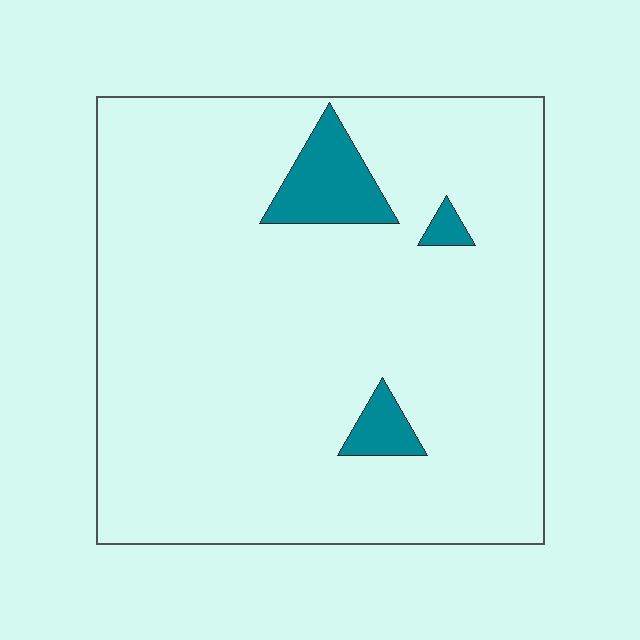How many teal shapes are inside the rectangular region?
3.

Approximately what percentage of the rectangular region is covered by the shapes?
Approximately 5%.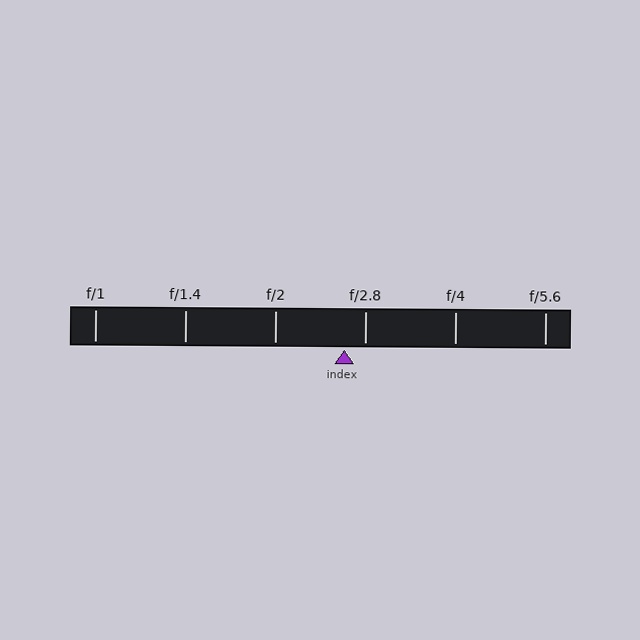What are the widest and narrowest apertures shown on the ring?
The widest aperture shown is f/1 and the narrowest is f/5.6.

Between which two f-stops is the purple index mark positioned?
The index mark is between f/2 and f/2.8.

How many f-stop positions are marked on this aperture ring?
There are 6 f-stop positions marked.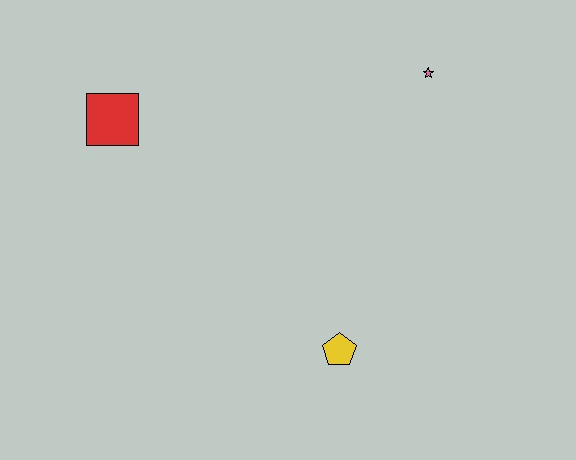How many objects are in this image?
There are 3 objects.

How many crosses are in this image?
There are no crosses.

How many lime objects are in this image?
There are no lime objects.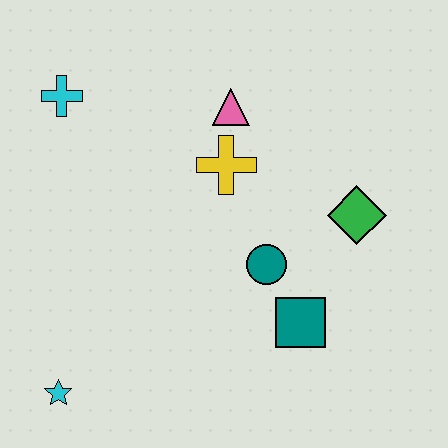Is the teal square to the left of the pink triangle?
No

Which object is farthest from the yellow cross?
The cyan star is farthest from the yellow cross.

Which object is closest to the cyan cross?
The pink triangle is closest to the cyan cross.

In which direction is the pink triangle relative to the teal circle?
The pink triangle is above the teal circle.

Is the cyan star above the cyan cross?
No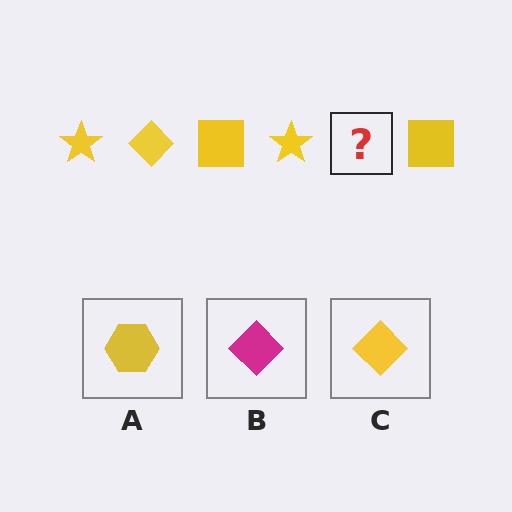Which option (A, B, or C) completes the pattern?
C.